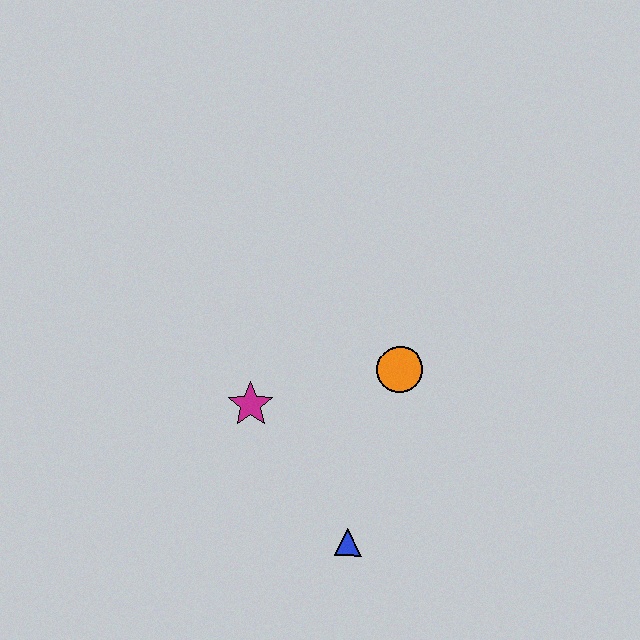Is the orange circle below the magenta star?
No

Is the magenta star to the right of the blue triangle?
No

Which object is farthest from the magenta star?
The blue triangle is farthest from the magenta star.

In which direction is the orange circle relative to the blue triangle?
The orange circle is above the blue triangle.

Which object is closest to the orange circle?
The magenta star is closest to the orange circle.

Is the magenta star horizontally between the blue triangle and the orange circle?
No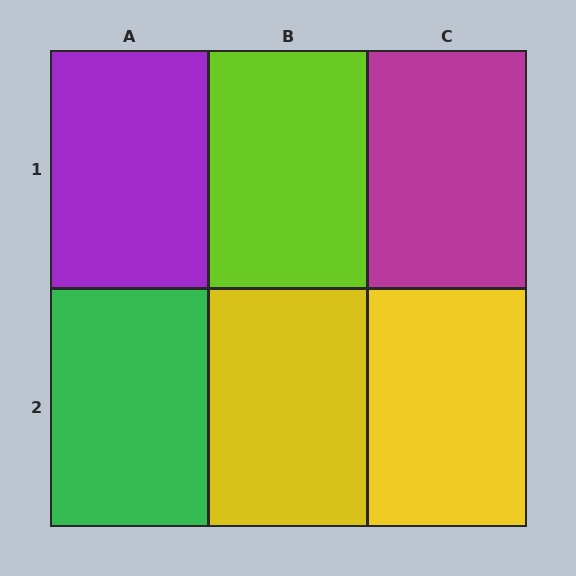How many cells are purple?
1 cell is purple.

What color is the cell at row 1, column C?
Magenta.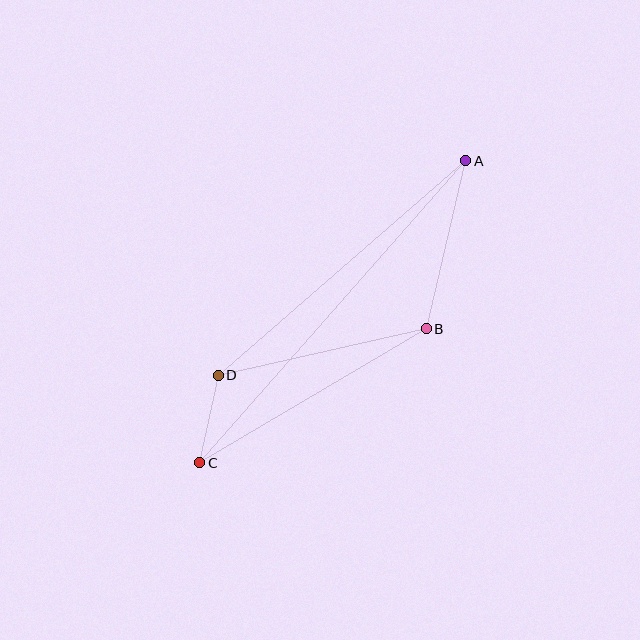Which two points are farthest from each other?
Points A and C are farthest from each other.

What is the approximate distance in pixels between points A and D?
The distance between A and D is approximately 328 pixels.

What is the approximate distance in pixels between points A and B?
The distance between A and B is approximately 173 pixels.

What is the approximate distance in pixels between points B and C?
The distance between B and C is approximately 263 pixels.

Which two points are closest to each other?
Points C and D are closest to each other.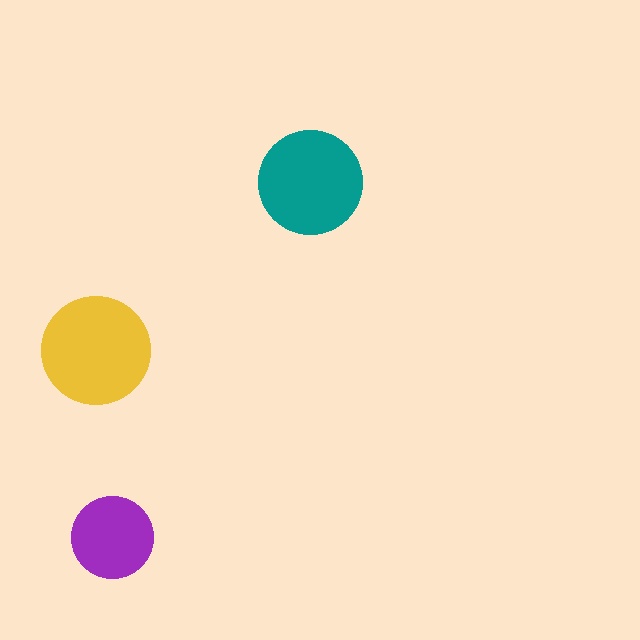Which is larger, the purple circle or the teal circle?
The teal one.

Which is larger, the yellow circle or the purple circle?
The yellow one.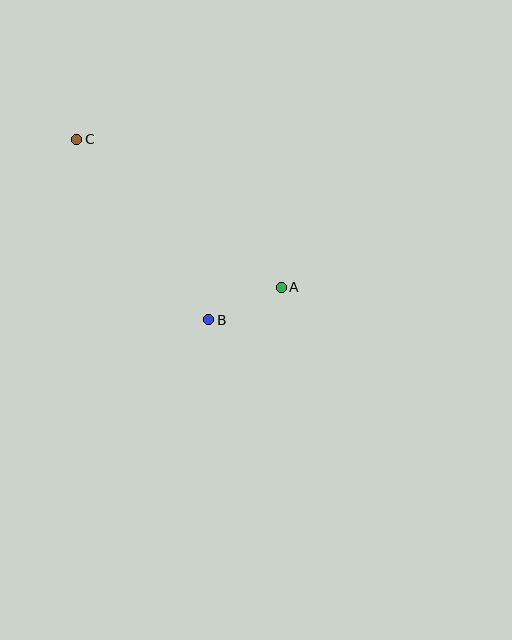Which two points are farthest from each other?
Points A and C are farthest from each other.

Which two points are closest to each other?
Points A and B are closest to each other.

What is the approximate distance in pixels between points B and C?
The distance between B and C is approximately 224 pixels.